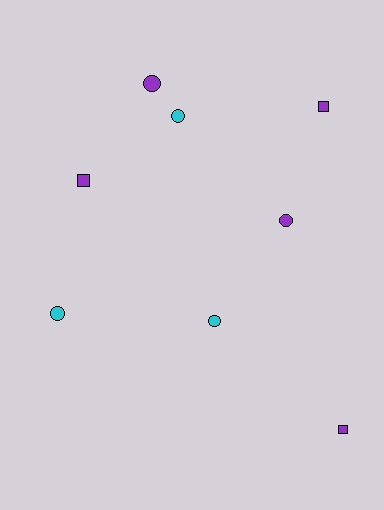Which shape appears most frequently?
Circle, with 5 objects.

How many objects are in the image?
There are 8 objects.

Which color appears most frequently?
Purple, with 5 objects.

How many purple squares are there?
There are 3 purple squares.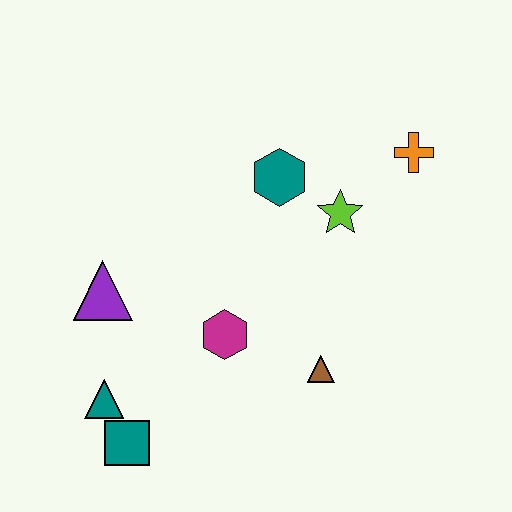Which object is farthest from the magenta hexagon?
The orange cross is farthest from the magenta hexagon.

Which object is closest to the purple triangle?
The teal triangle is closest to the purple triangle.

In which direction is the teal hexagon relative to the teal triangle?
The teal hexagon is above the teal triangle.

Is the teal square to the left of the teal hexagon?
Yes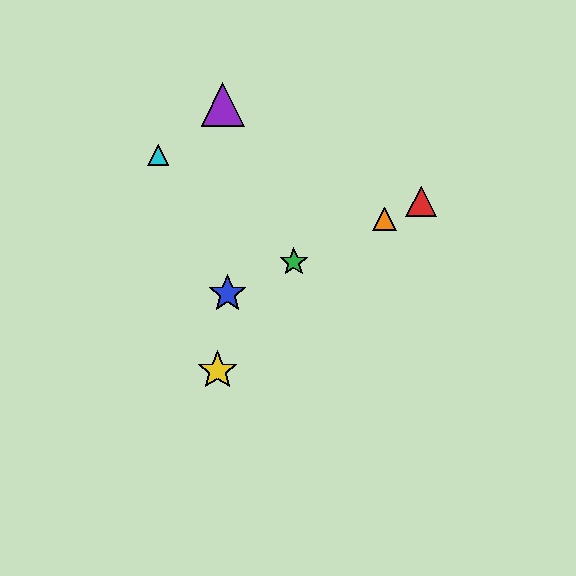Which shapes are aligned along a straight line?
The red triangle, the blue star, the green star, the orange triangle are aligned along a straight line.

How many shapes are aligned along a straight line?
4 shapes (the red triangle, the blue star, the green star, the orange triangle) are aligned along a straight line.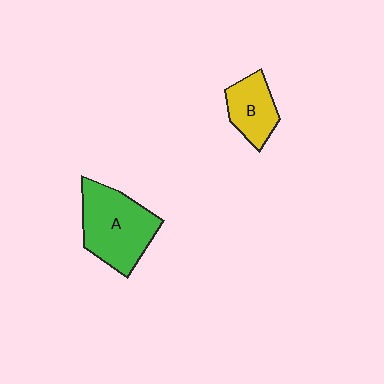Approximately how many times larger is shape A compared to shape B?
Approximately 1.8 times.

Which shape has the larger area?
Shape A (green).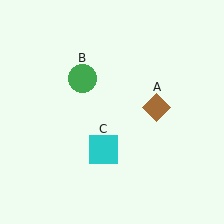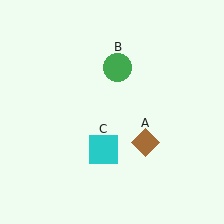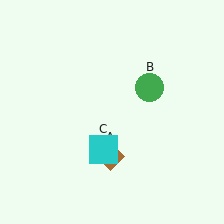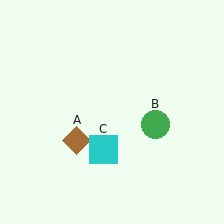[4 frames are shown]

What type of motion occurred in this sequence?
The brown diamond (object A), green circle (object B) rotated clockwise around the center of the scene.